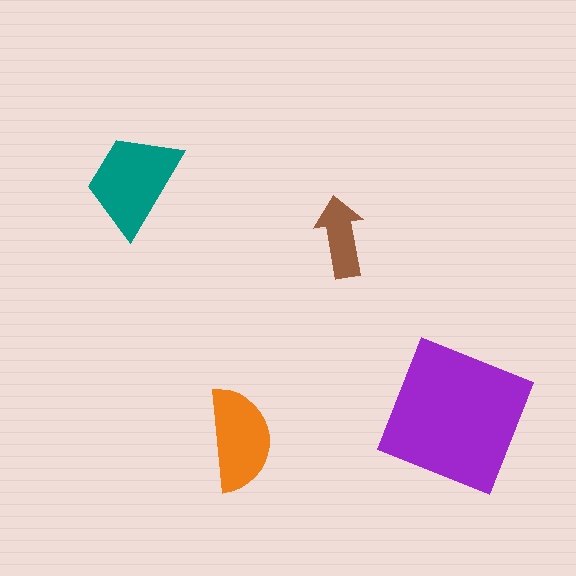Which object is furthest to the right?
The purple square is rightmost.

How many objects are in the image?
There are 4 objects in the image.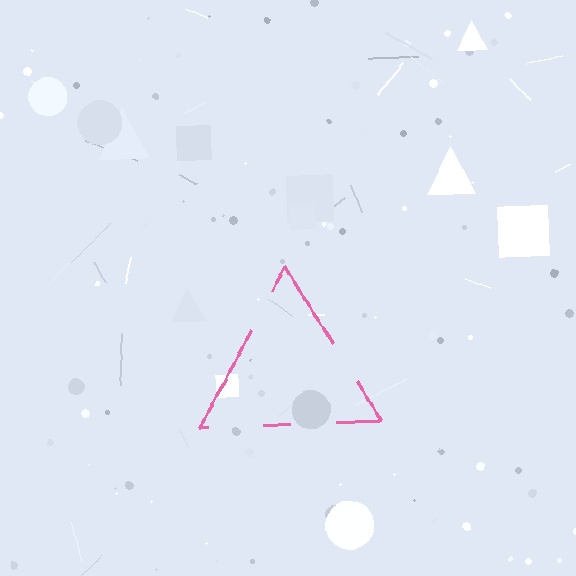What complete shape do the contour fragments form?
The contour fragments form a triangle.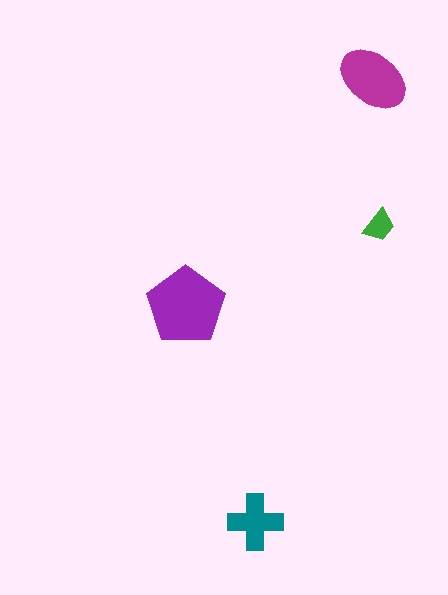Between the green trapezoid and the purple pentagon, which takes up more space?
The purple pentagon.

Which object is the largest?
The purple pentagon.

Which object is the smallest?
The green trapezoid.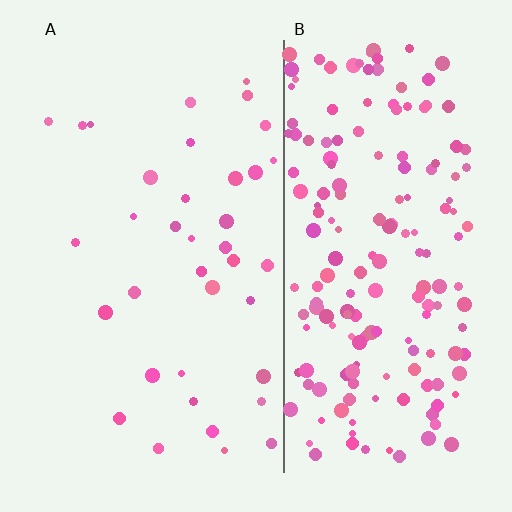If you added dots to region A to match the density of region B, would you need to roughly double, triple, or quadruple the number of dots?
Approximately quadruple.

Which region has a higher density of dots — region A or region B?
B (the right).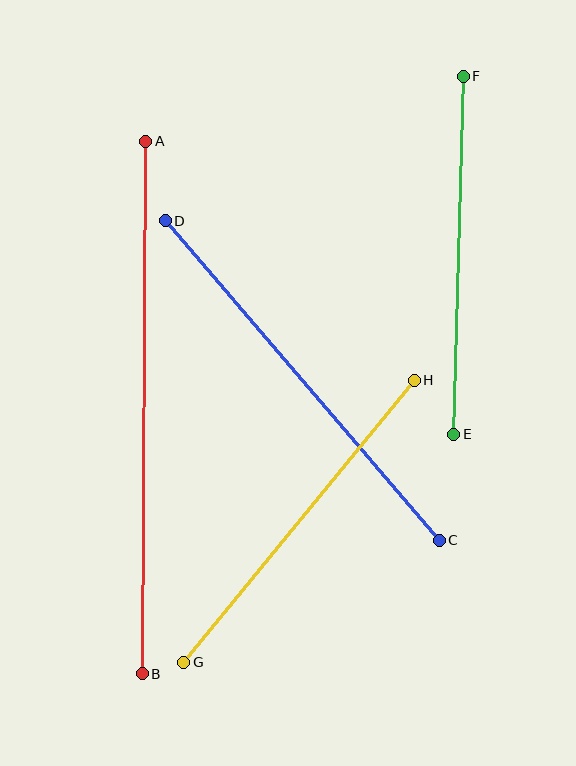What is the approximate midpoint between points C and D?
The midpoint is at approximately (302, 381) pixels.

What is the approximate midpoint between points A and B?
The midpoint is at approximately (144, 407) pixels.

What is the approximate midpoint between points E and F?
The midpoint is at approximately (459, 255) pixels.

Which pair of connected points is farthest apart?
Points A and B are farthest apart.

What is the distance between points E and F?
The distance is approximately 358 pixels.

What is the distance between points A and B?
The distance is approximately 532 pixels.